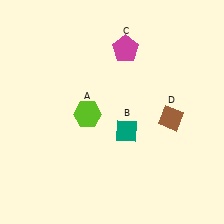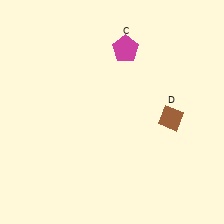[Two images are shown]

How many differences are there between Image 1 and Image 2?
There are 2 differences between the two images.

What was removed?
The lime hexagon (A), the teal diamond (B) were removed in Image 2.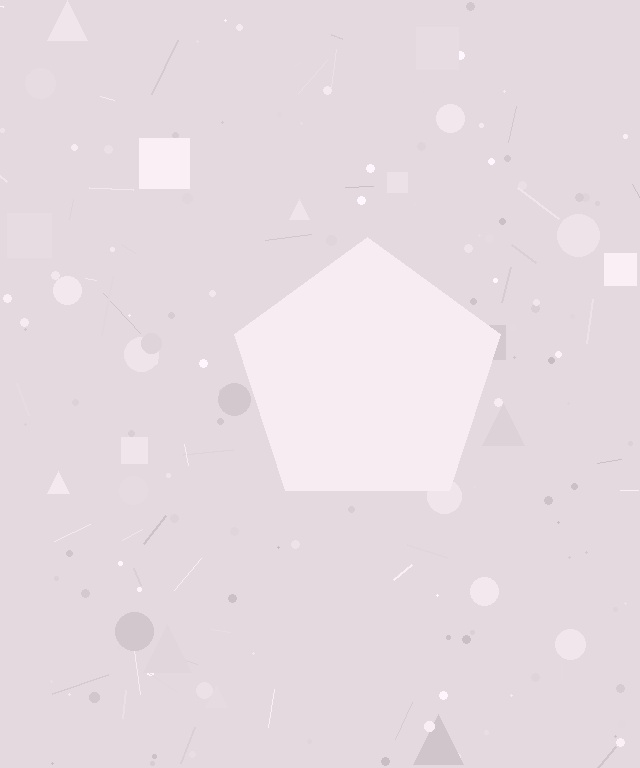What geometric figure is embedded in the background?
A pentagon is embedded in the background.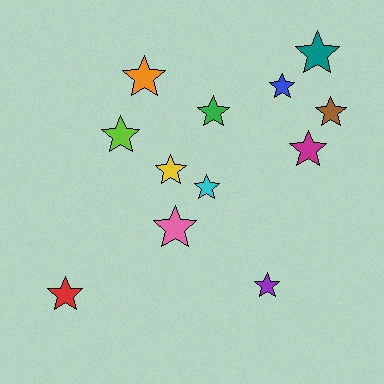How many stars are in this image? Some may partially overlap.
There are 12 stars.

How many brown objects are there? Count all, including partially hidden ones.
There is 1 brown object.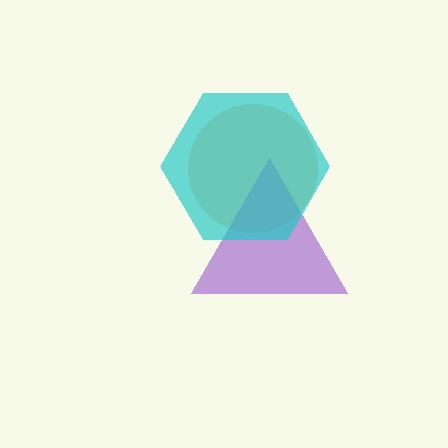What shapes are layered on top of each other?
The layered shapes are: an orange circle, a purple triangle, a cyan hexagon.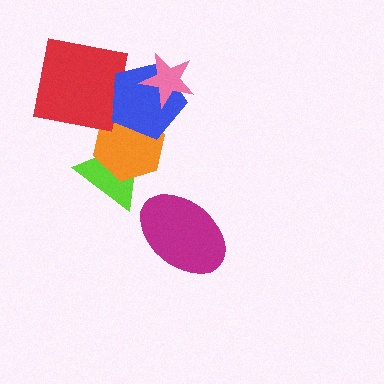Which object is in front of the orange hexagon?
The blue pentagon is in front of the orange hexagon.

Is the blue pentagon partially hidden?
Yes, it is partially covered by another shape.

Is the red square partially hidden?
Yes, it is partially covered by another shape.